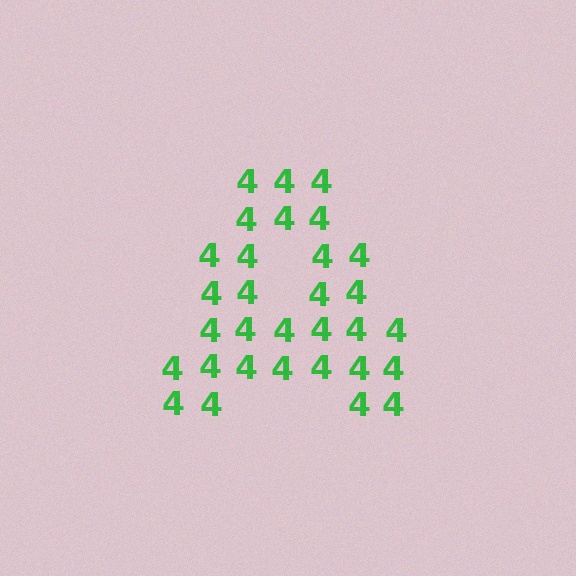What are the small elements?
The small elements are digit 4's.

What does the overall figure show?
The overall figure shows the letter A.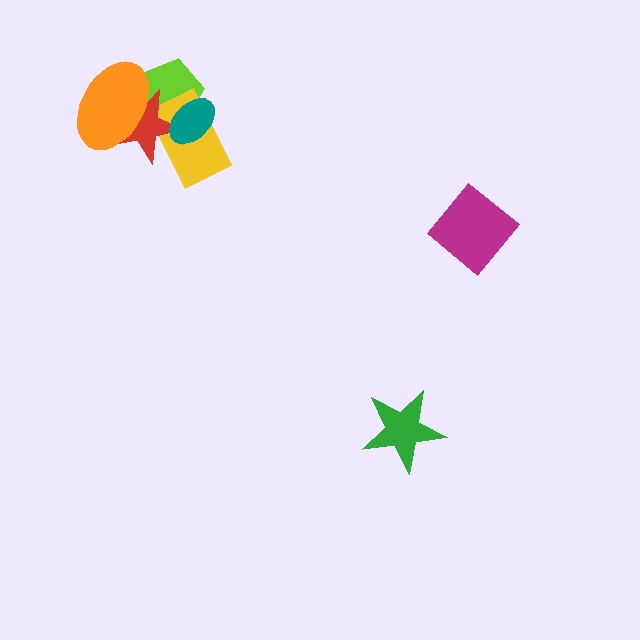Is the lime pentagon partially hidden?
Yes, it is partially covered by another shape.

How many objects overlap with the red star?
4 objects overlap with the red star.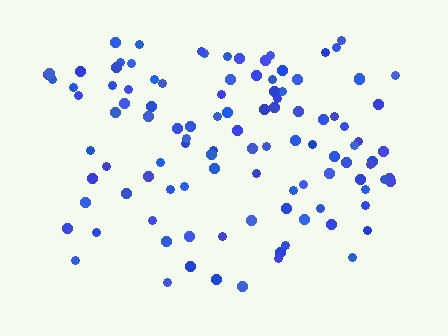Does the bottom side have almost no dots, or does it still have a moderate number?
Still a moderate number, just noticeably fewer than the top.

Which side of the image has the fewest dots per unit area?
The bottom.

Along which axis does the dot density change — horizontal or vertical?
Vertical.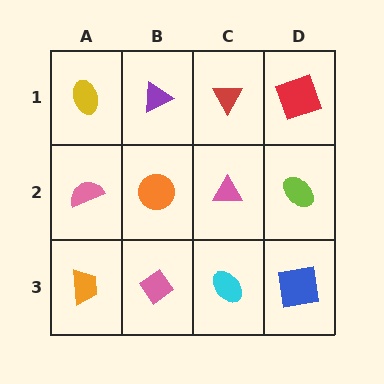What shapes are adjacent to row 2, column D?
A red square (row 1, column D), a blue square (row 3, column D), a pink triangle (row 2, column C).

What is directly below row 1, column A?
A pink semicircle.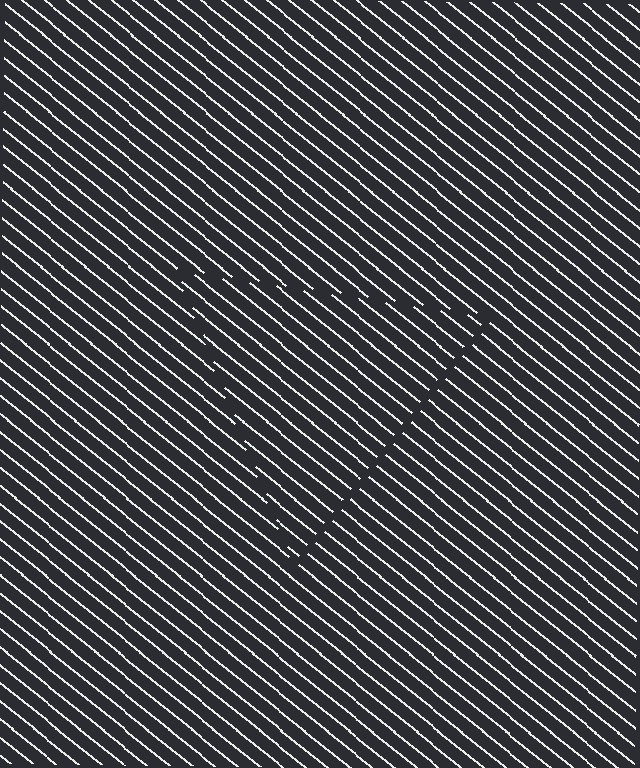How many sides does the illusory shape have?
3 sides — the line-ends trace a triangle.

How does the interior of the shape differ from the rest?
The interior of the shape contains the same grating, shifted by half a period — the contour is defined by the phase discontinuity where line-ends from the inner and outer gratings abut.